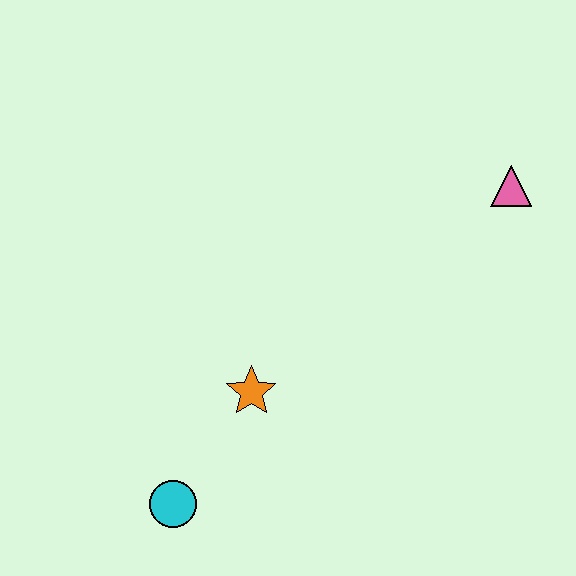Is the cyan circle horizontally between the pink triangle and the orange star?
No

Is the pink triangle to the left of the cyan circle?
No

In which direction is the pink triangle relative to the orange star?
The pink triangle is to the right of the orange star.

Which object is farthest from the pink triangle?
The cyan circle is farthest from the pink triangle.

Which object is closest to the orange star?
The cyan circle is closest to the orange star.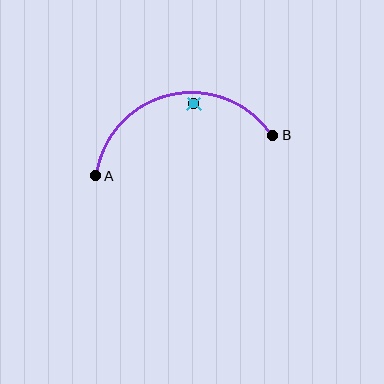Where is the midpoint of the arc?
The arc midpoint is the point on the curve farthest from the straight line joining A and B. It sits above that line.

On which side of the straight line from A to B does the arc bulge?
The arc bulges above the straight line connecting A and B.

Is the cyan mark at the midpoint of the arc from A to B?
No — the cyan mark does not lie on the arc at all. It sits slightly inside the curve.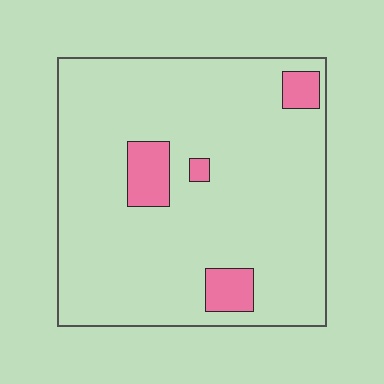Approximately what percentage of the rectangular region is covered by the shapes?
Approximately 10%.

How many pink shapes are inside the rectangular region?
4.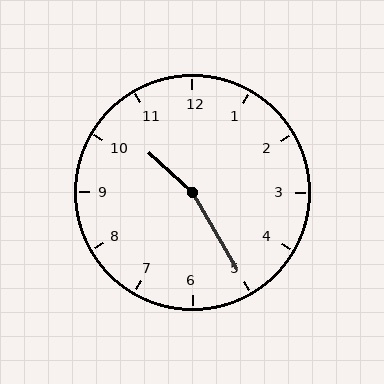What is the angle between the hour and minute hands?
Approximately 162 degrees.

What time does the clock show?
10:25.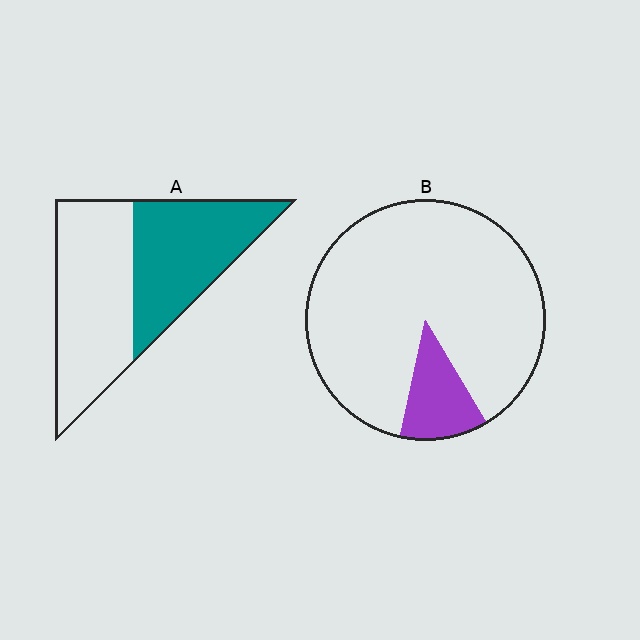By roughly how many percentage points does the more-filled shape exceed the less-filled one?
By roughly 35 percentage points (A over B).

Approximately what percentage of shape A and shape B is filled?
A is approximately 45% and B is approximately 10%.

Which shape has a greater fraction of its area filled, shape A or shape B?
Shape A.